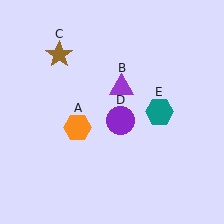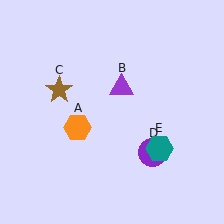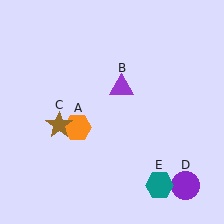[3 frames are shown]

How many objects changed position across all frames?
3 objects changed position: brown star (object C), purple circle (object D), teal hexagon (object E).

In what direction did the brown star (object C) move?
The brown star (object C) moved down.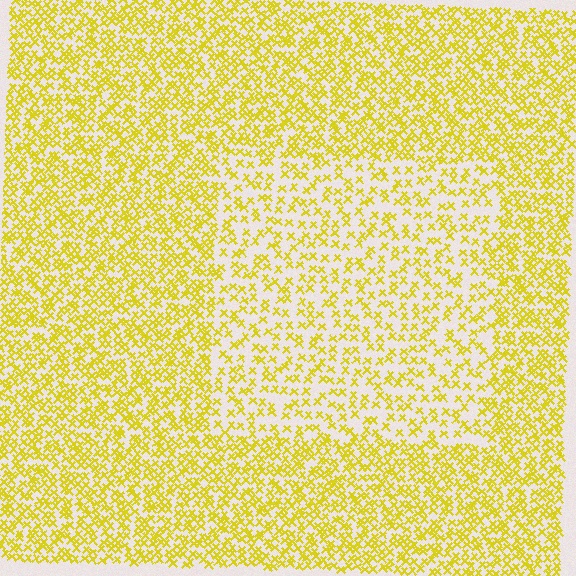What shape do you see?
I see a rectangle.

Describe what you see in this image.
The image contains small yellow elements arranged at two different densities. A rectangle-shaped region is visible where the elements are less densely packed than the surrounding area.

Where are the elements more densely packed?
The elements are more densely packed outside the rectangle boundary.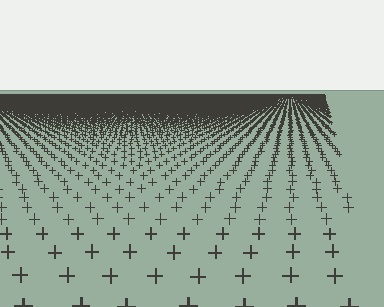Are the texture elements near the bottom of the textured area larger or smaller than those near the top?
Larger. Near the bottom, elements are closer to the viewer and appear at a bigger on-screen size.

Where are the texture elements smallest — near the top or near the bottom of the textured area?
Near the top.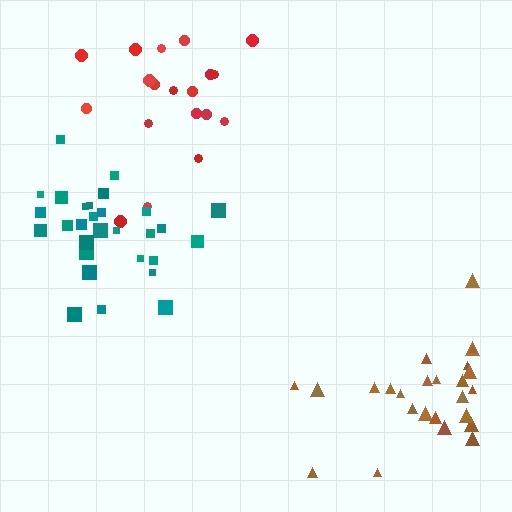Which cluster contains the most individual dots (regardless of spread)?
Teal (29).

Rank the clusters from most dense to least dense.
teal, brown, red.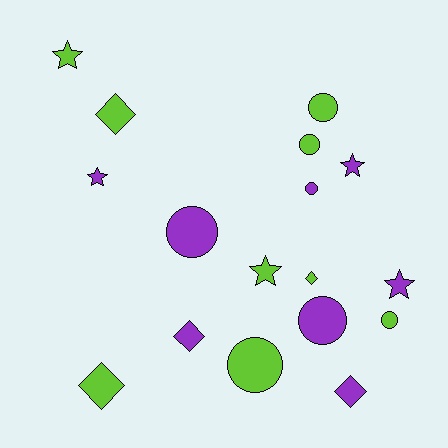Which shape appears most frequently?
Circle, with 7 objects.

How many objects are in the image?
There are 17 objects.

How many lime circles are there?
There are 4 lime circles.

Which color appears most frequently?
Lime, with 9 objects.